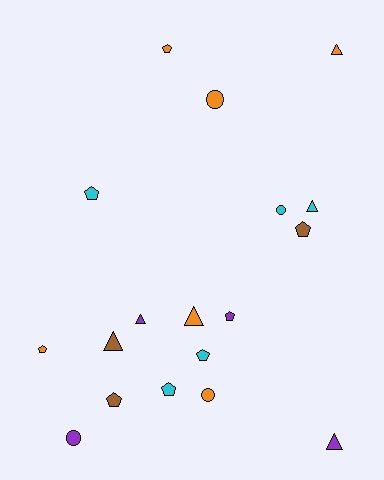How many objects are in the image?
There are 18 objects.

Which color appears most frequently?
Orange, with 6 objects.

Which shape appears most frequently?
Pentagon, with 8 objects.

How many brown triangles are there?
There is 1 brown triangle.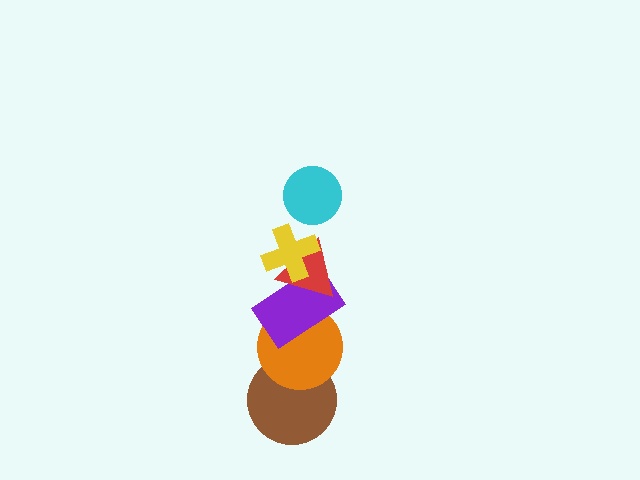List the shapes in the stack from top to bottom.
From top to bottom: the cyan circle, the yellow cross, the red triangle, the purple rectangle, the orange circle, the brown circle.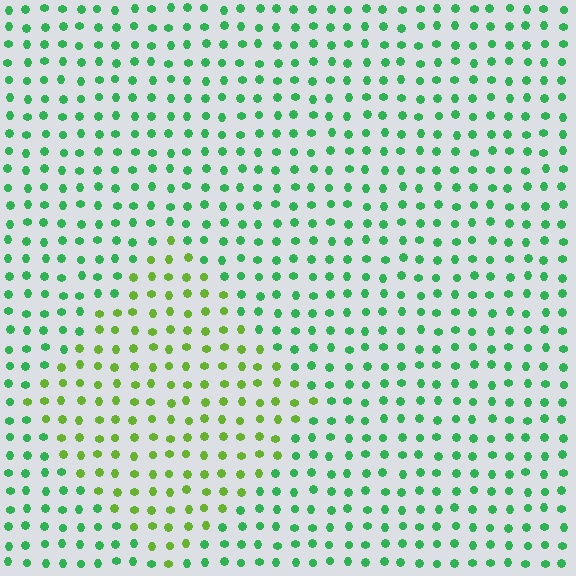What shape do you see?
I see a diamond.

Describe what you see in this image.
The image is filled with small green elements in a uniform arrangement. A diamond-shaped region is visible where the elements are tinted to a slightly different hue, forming a subtle color boundary.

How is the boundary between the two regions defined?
The boundary is defined purely by a slight shift in hue (about 42 degrees). Spacing, size, and orientation are identical on both sides.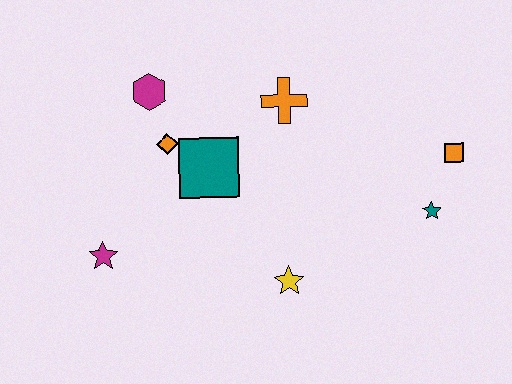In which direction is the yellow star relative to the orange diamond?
The yellow star is below the orange diamond.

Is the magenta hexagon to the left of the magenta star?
No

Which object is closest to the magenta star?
The orange diamond is closest to the magenta star.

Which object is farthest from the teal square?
The orange square is farthest from the teal square.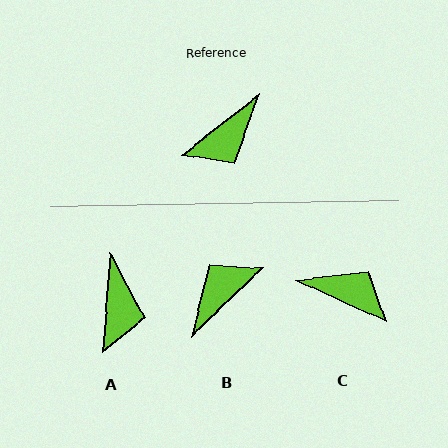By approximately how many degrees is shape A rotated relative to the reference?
Approximately 48 degrees counter-clockwise.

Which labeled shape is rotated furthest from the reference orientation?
B, about 175 degrees away.